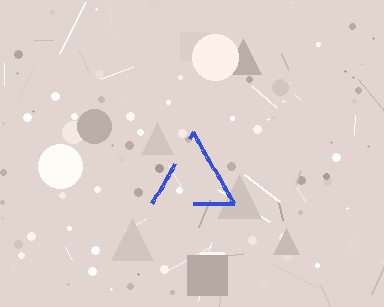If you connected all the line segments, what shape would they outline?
They would outline a triangle.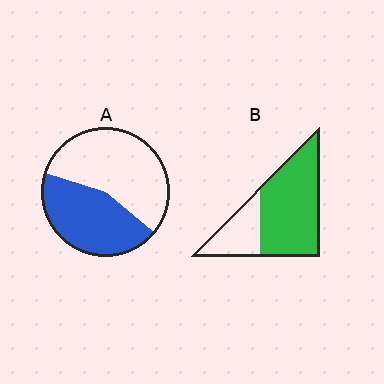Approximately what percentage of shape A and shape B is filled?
A is approximately 45% and B is approximately 70%.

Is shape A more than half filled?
No.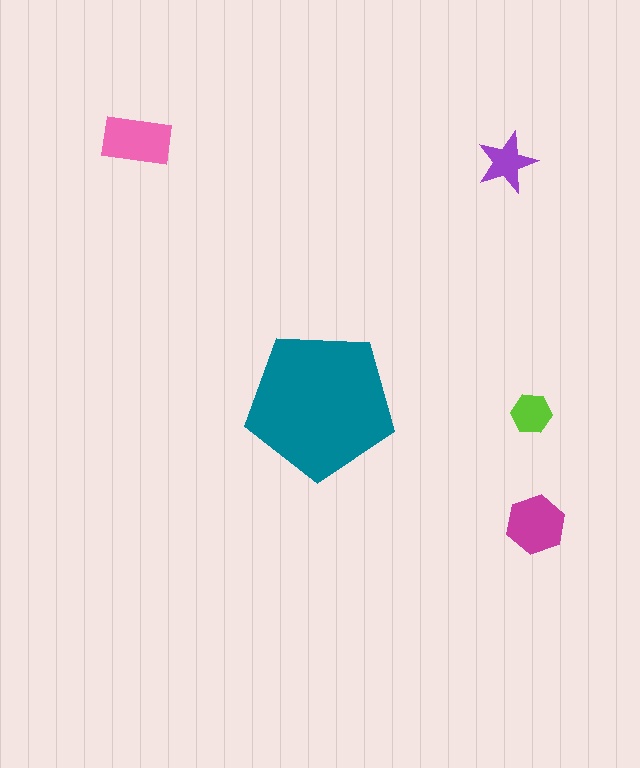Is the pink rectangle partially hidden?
No, the pink rectangle is fully visible.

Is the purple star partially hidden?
No, the purple star is fully visible.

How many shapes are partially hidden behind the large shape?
0 shapes are partially hidden.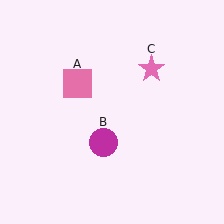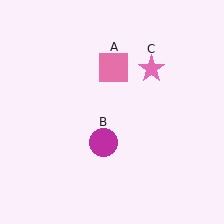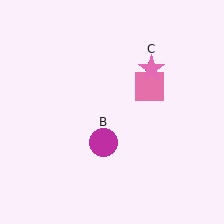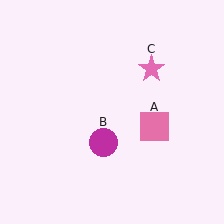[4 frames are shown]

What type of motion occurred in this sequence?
The pink square (object A) rotated clockwise around the center of the scene.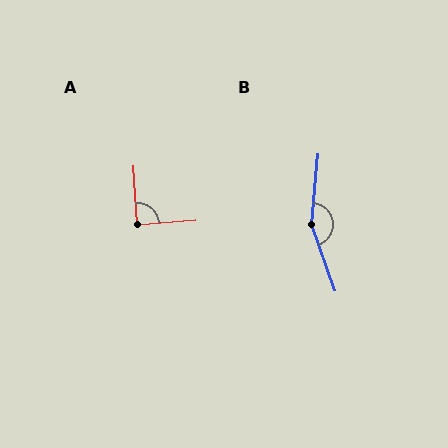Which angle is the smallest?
A, at approximately 89 degrees.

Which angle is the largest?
B, at approximately 156 degrees.